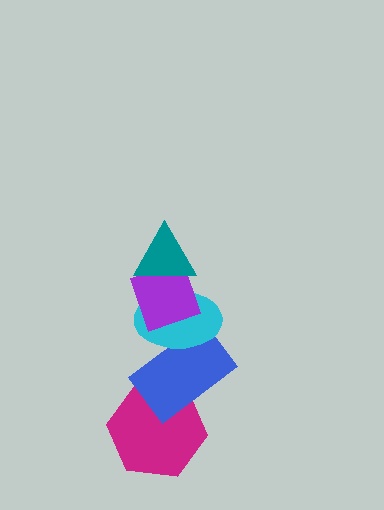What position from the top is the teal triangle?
The teal triangle is 1st from the top.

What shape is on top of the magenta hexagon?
The blue rectangle is on top of the magenta hexagon.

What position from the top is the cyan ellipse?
The cyan ellipse is 3rd from the top.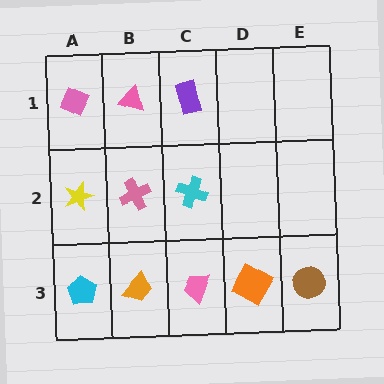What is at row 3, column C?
A pink trapezoid.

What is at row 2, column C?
A cyan cross.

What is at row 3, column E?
A brown circle.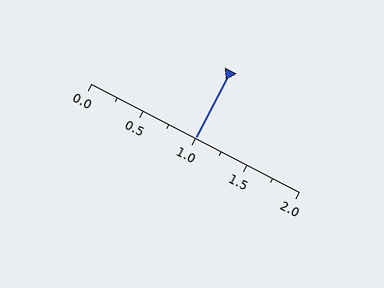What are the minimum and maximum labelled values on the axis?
The axis runs from 0.0 to 2.0.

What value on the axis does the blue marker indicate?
The marker indicates approximately 1.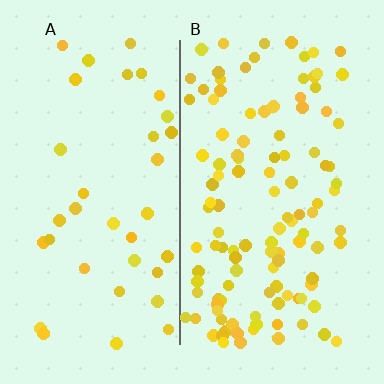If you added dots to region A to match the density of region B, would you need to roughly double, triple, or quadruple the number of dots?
Approximately triple.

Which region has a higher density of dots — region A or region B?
B (the right).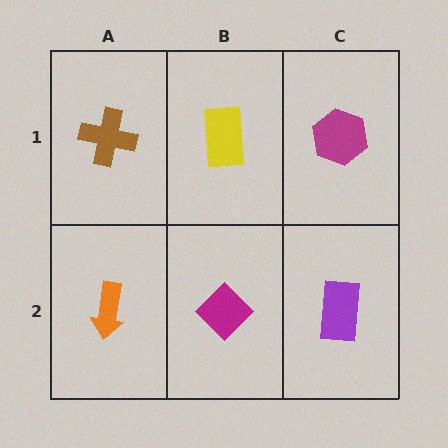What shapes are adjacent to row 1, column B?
A magenta diamond (row 2, column B), a brown cross (row 1, column A), a magenta hexagon (row 1, column C).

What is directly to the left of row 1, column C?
A yellow rectangle.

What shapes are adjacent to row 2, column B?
A yellow rectangle (row 1, column B), an orange arrow (row 2, column A), a purple rectangle (row 2, column C).